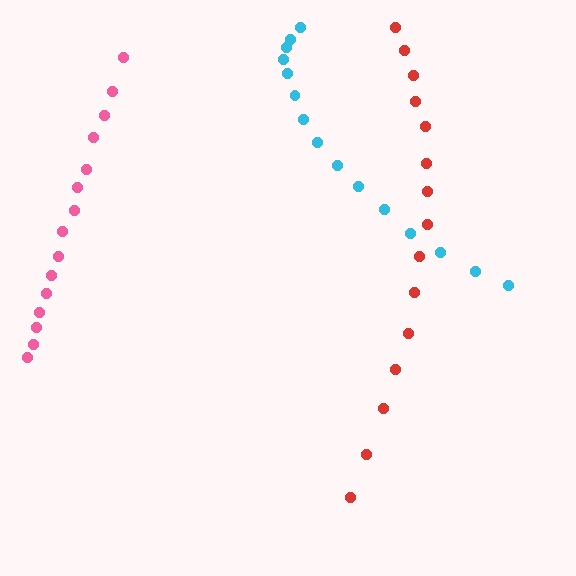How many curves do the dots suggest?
There are 3 distinct paths.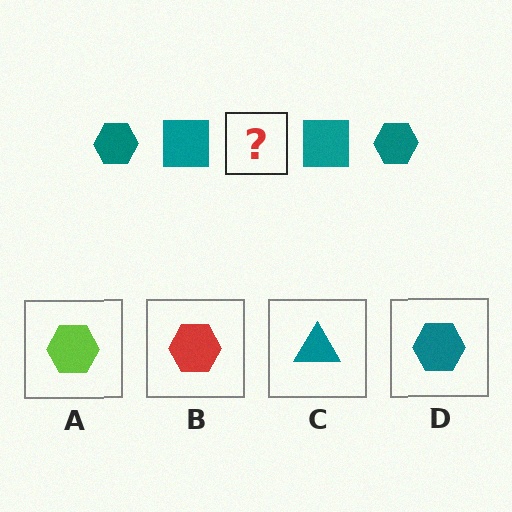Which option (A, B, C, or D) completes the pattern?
D.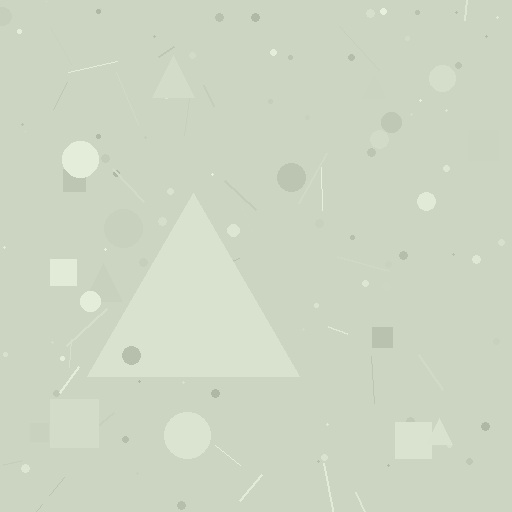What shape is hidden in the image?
A triangle is hidden in the image.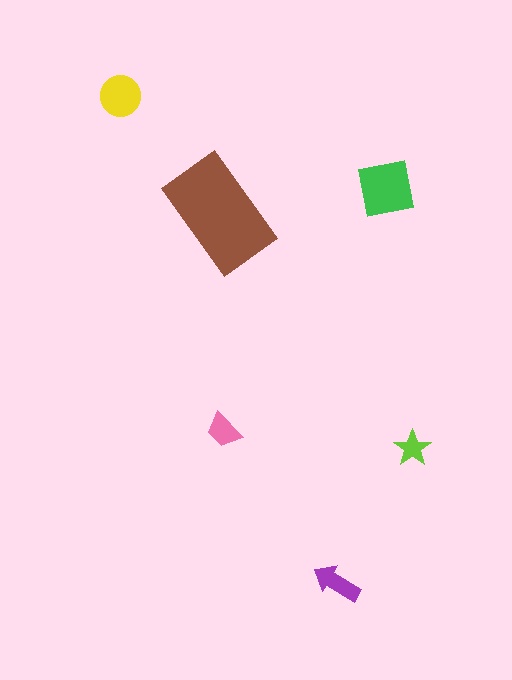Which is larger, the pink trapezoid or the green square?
The green square.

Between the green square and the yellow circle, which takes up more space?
The green square.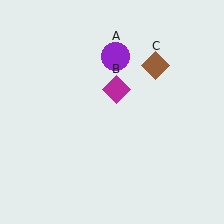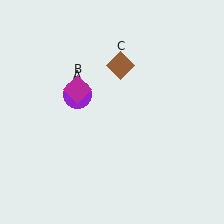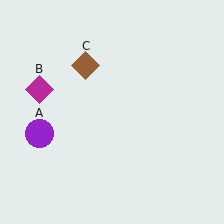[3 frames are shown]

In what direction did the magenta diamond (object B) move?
The magenta diamond (object B) moved left.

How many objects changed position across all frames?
3 objects changed position: purple circle (object A), magenta diamond (object B), brown diamond (object C).